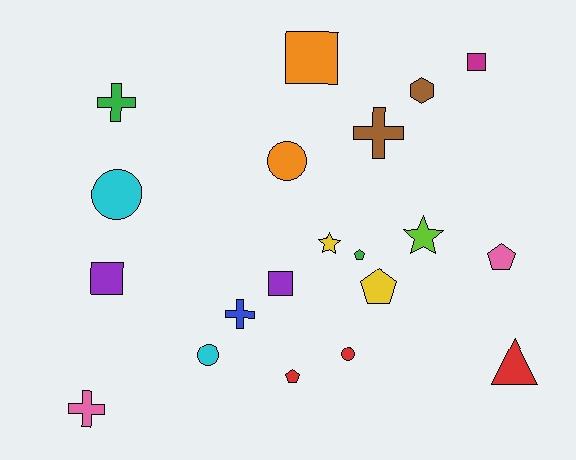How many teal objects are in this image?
There are no teal objects.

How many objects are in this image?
There are 20 objects.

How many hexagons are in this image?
There is 1 hexagon.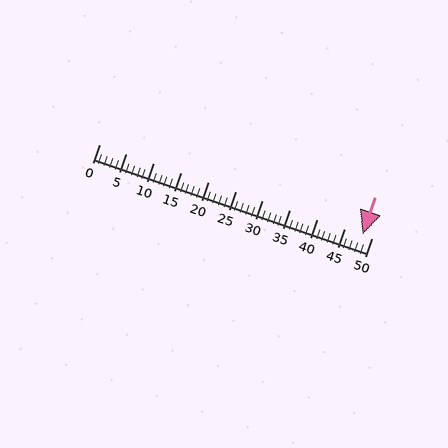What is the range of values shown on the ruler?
The ruler shows values from 0 to 50.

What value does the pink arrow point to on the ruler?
The pink arrow points to approximately 48.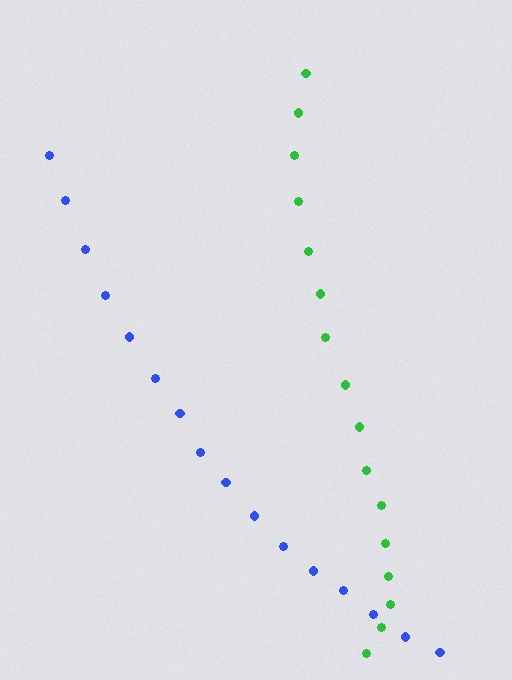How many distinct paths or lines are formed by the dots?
There are 2 distinct paths.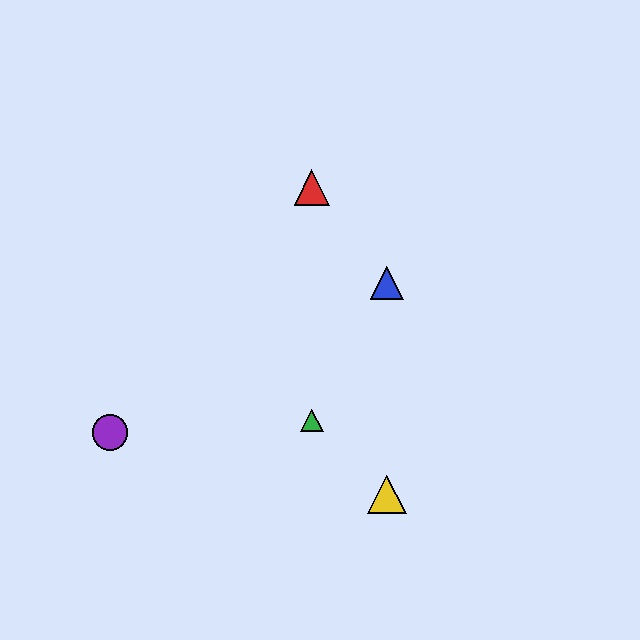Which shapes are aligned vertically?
The red triangle, the green triangle are aligned vertically.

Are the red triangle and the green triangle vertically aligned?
Yes, both are at x≈312.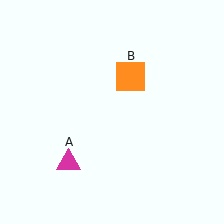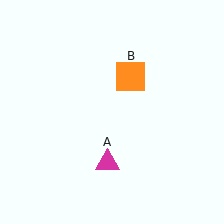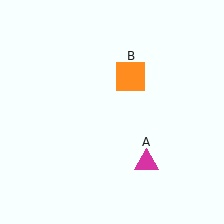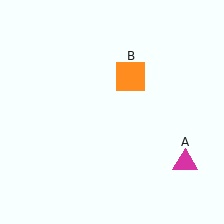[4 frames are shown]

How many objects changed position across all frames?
1 object changed position: magenta triangle (object A).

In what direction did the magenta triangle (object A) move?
The magenta triangle (object A) moved right.